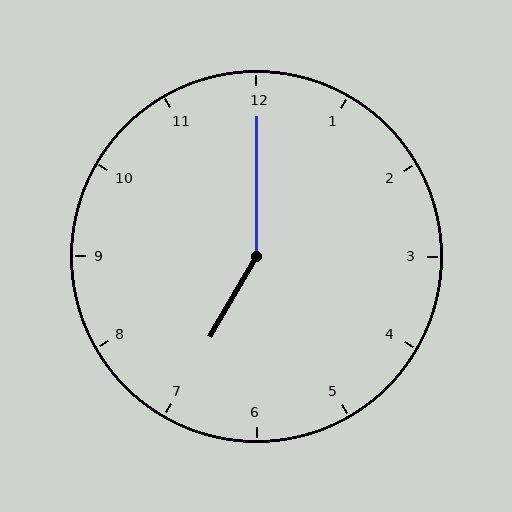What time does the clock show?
7:00.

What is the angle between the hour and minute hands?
Approximately 150 degrees.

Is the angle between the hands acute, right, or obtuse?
It is obtuse.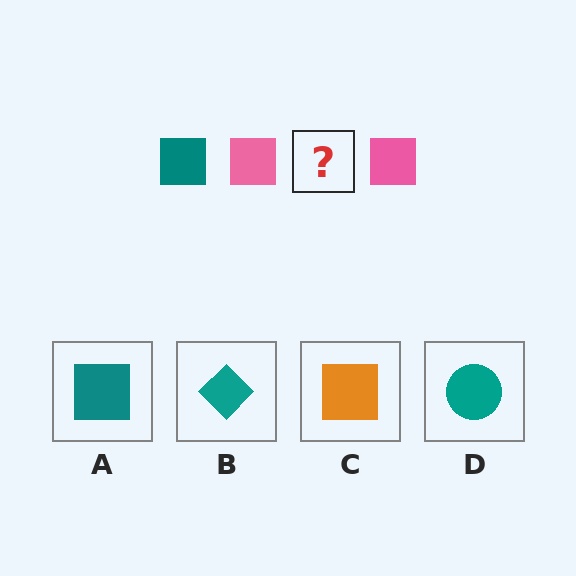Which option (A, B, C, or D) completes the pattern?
A.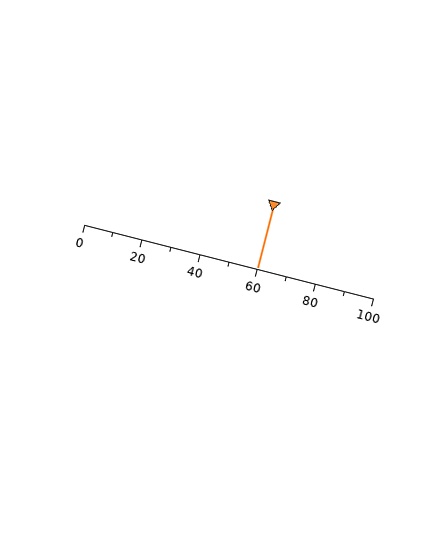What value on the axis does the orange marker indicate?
The marker indicates approximately 60.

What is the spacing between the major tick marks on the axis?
The major ticks are spaced 20 apart.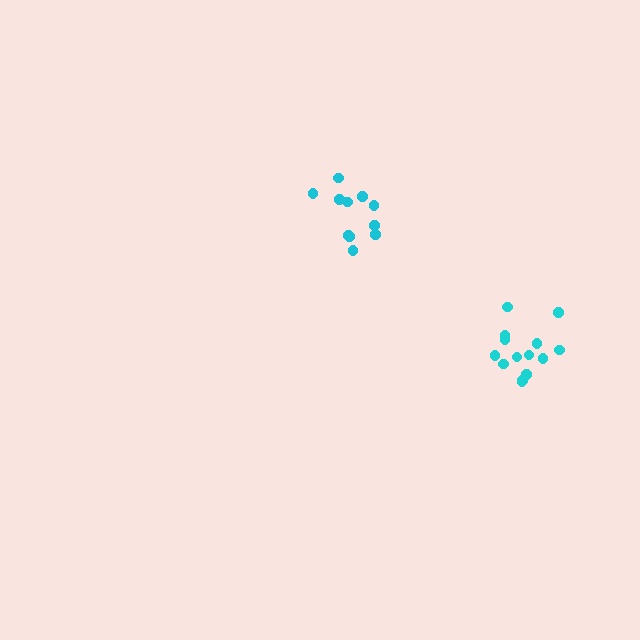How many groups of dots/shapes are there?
There are 2 groups.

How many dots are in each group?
Group 1: 11 dots, Group 2: 14 dots (25 total).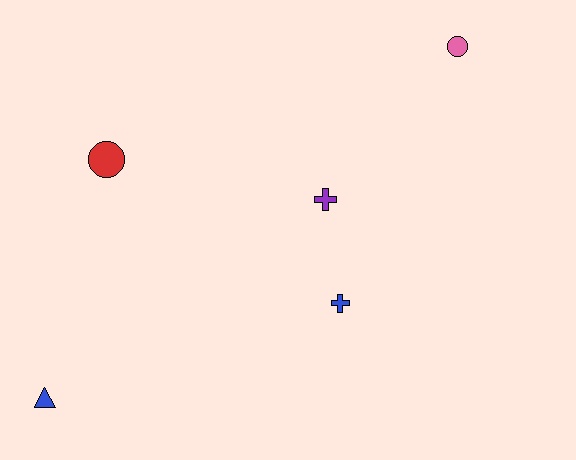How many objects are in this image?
There are 5 objects.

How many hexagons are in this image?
There are no hexagons.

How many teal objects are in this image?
There are no teal objects.